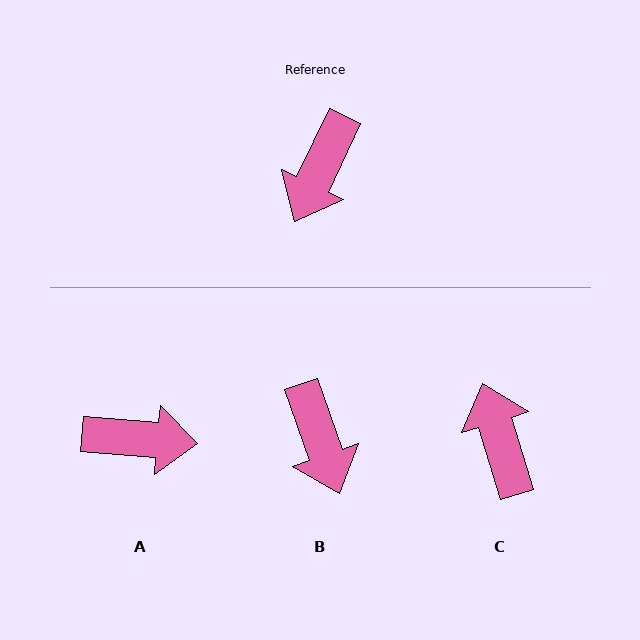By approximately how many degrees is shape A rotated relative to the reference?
Approximately 111 degrees counter-clockwise.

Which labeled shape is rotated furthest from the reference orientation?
C, about 137 degrees away.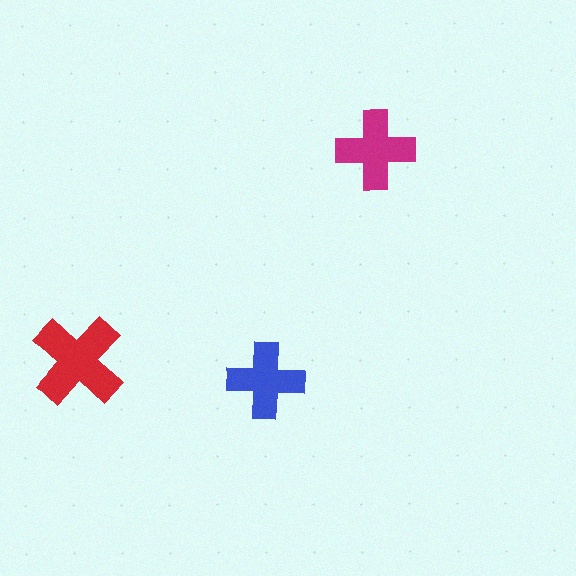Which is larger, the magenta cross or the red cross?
The red one.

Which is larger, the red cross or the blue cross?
The red one.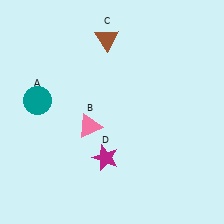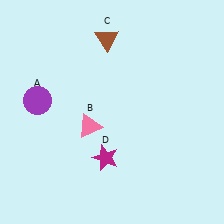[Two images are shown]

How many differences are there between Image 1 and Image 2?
There is 1 difference between the two images.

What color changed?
The circle (A) changed from teal in Image 1 to purple in Image 2.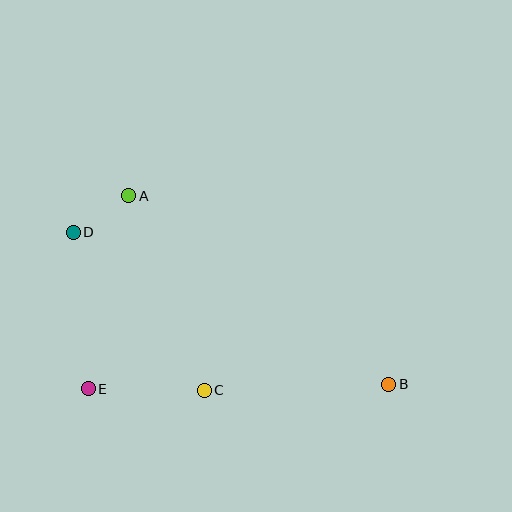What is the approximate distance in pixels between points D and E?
The distance between D and E is approximately 157 pixels.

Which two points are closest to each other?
Points A and D are closest to each other.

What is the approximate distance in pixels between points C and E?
The distance between C and E is approximately 116 pixels.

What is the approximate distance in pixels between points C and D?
The distance between C and D is approximately 205 pixels.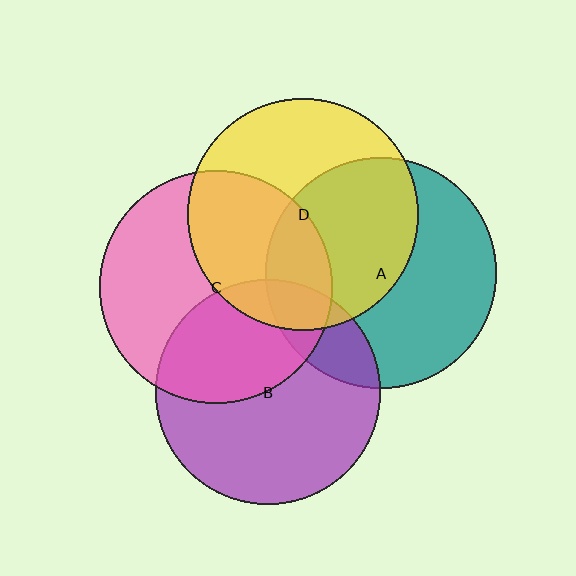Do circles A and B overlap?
Yes.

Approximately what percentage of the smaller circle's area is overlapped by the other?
Approximately 15%.